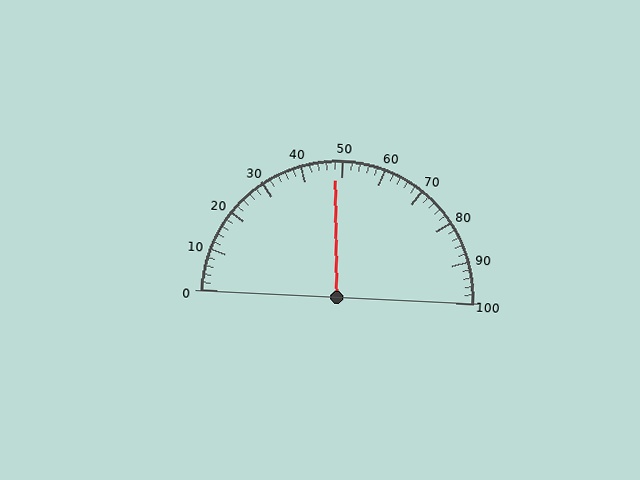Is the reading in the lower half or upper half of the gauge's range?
The reading is in the lower half of the range (0 to 100).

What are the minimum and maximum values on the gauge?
The gauge ranges from 0 to 100.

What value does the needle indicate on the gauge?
The needle indicates approximately 48.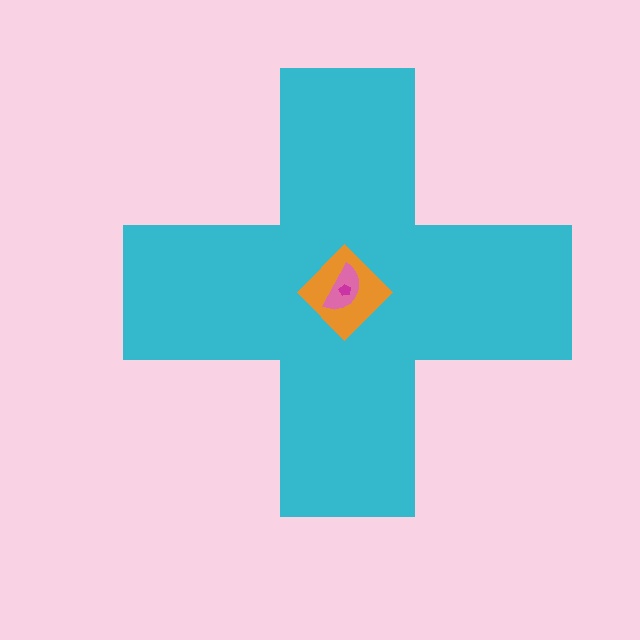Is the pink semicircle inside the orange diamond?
Yes.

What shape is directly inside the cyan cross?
The orange diamond.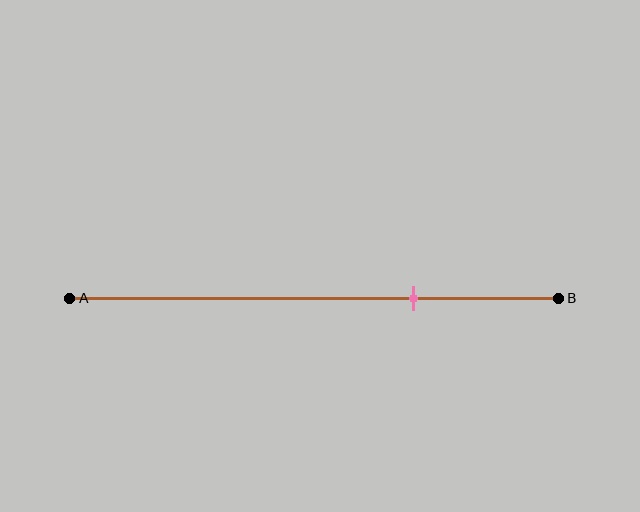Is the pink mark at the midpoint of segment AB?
No, the mark is at about 70% from A, not at the 50% midpoint.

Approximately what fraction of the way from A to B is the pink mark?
The pink mark is approximately 70% of the way from A to B.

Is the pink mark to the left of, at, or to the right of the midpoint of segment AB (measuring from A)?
The pink mark is to the right of the midpoint of segment AB.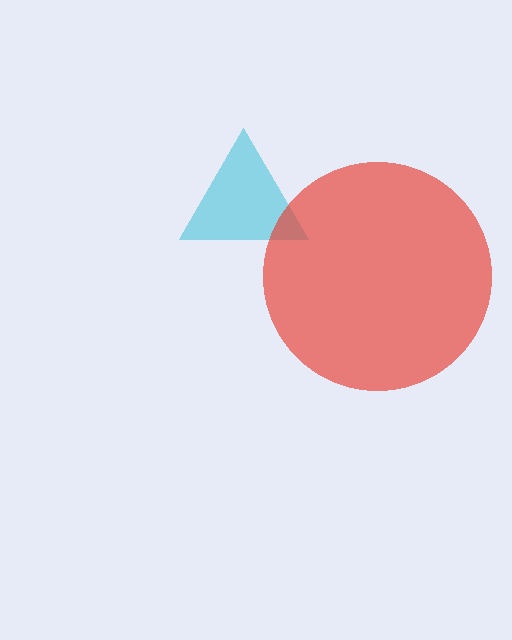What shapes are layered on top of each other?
The layered shapes are: a cyan triangle, a red circle.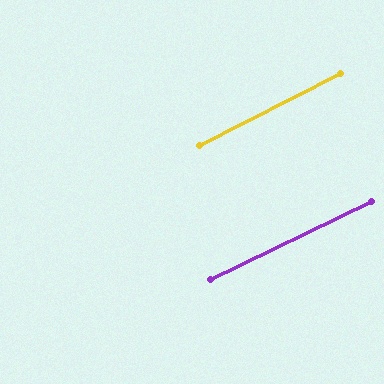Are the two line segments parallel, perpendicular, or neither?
Parallel — their directions differ by only 1.4°.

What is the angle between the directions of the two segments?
Approximately 1 degree.